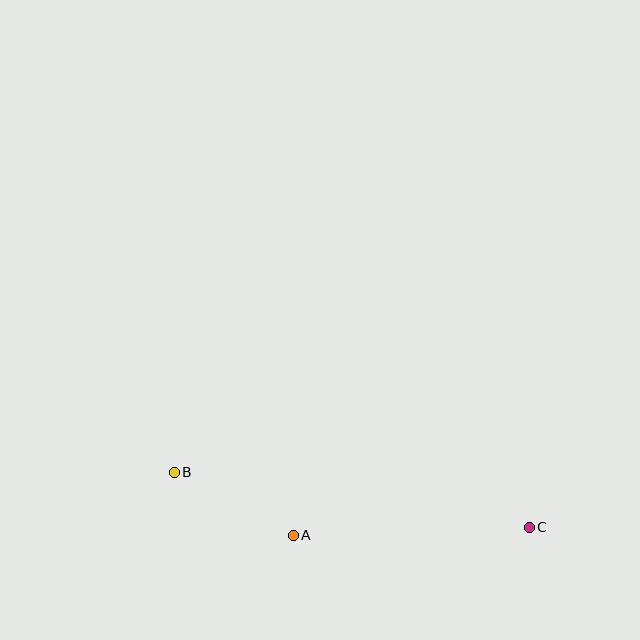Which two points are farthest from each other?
Points B and C are farthest from each other.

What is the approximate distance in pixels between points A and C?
The distance between A and C is approximately 236 pixels.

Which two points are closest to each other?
Points A and B are closest to each other.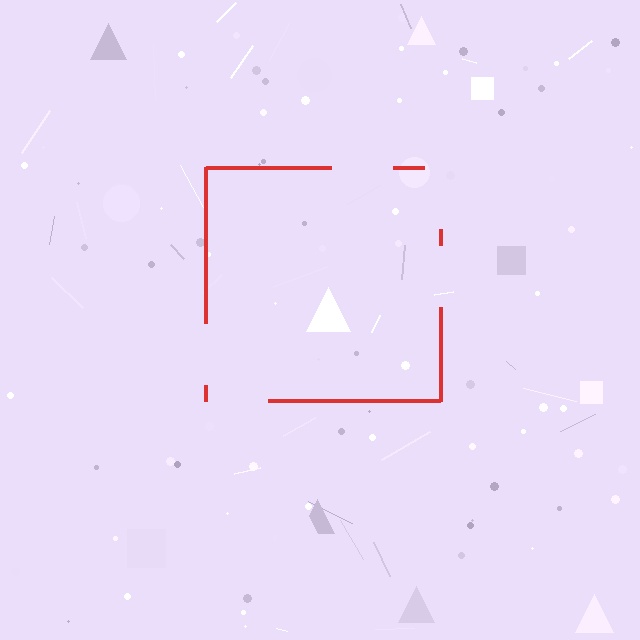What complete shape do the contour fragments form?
The contour fragments form a square.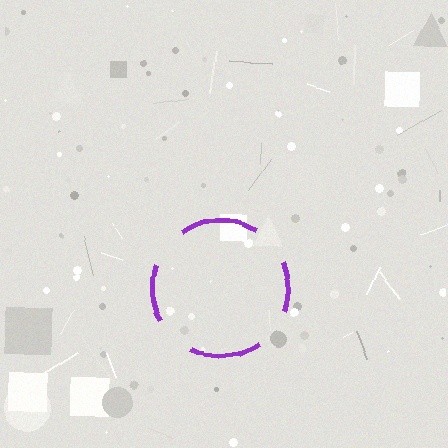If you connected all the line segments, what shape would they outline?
They would outline a circle.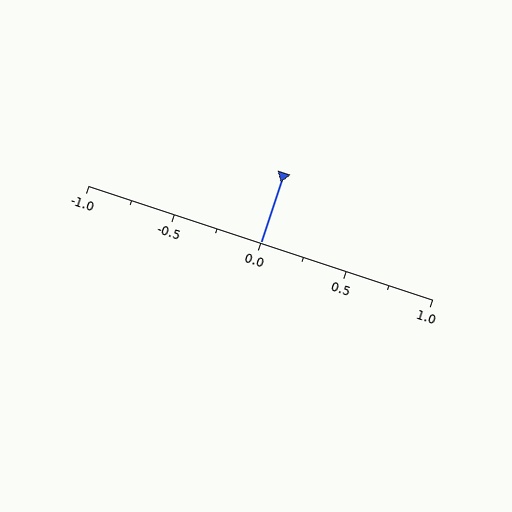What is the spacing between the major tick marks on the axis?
The major ticks are spaced 0.5 apart.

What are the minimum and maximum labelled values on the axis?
The axis runs from -1.0 to 1.0.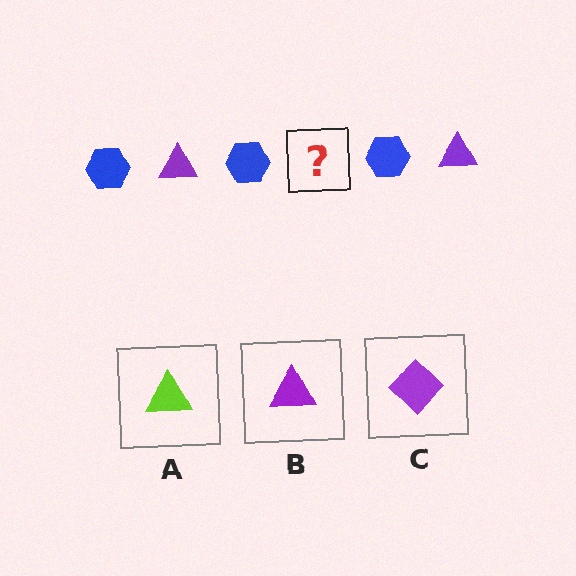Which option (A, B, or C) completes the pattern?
B.